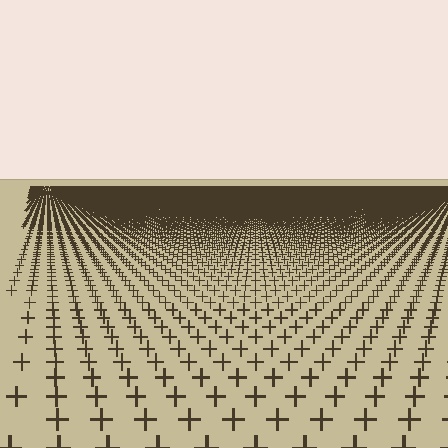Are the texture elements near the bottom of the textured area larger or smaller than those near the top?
Larger. Near the bottom, elements are closer to the viewer and appear at a bigger on-screen size.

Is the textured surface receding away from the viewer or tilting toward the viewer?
The surface is receding away from the viewer. Texture elements get smaller and denser toward the top.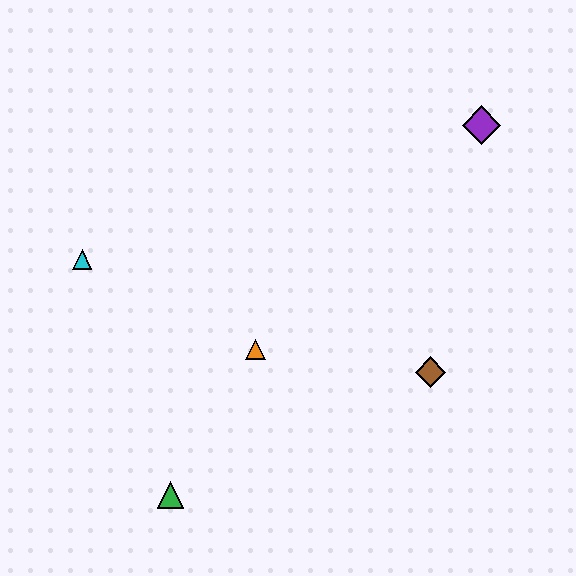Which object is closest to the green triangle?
The orange triangle is closest to the green triangle.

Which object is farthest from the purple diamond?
The green triangle is farthest from the purple diamond.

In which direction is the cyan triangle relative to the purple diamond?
The cyan triangle is to the left of the purple diamond.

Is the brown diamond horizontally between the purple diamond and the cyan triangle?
Yes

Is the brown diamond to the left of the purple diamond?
Yes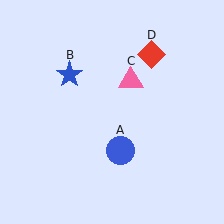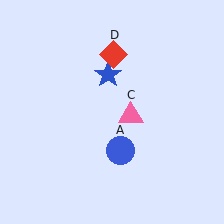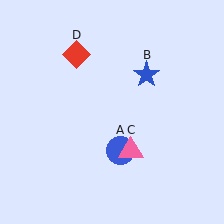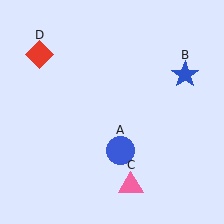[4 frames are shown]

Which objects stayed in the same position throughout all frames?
Blue circle (object A) remained stationary.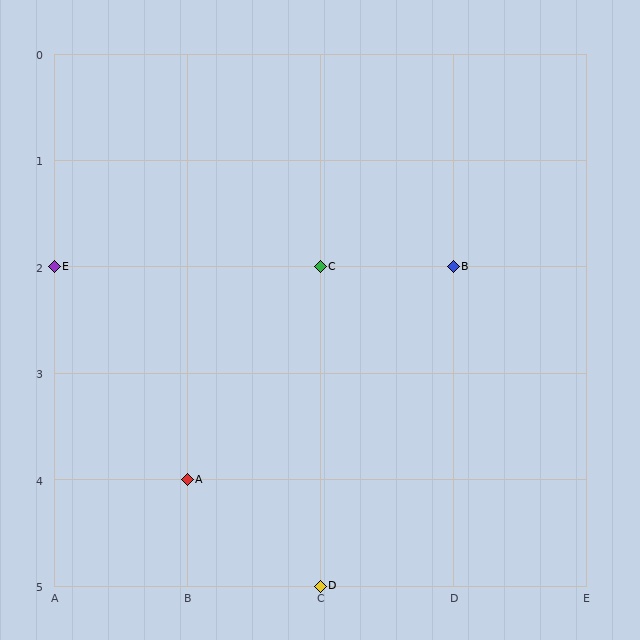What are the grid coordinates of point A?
Point A is at grid coordinates (B, 4).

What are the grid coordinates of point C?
Point C is at grid coordinates (C, 2).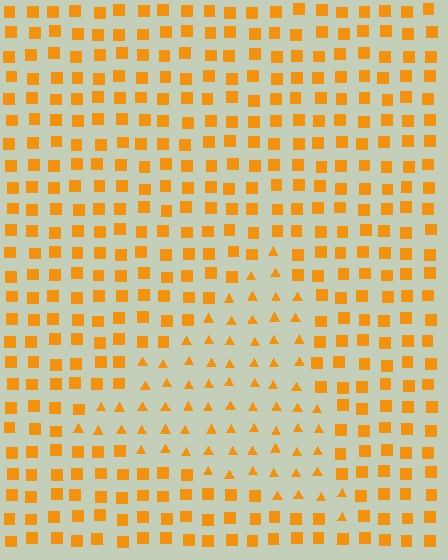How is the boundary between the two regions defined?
The boundary is defined by a change in element shape: triangles inside vs. squares outside. All elements share the same color and spacing.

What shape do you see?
I see a triangle.